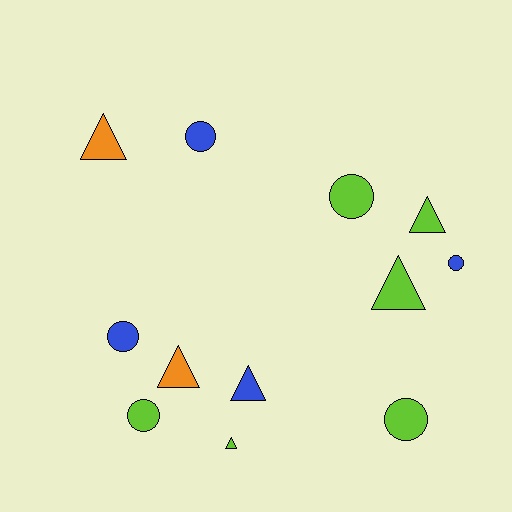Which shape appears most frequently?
Circle, with 6 objects.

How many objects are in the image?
There are 12 objects.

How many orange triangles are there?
There are 2 orange triangles.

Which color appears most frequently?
Lime, with 6 objects.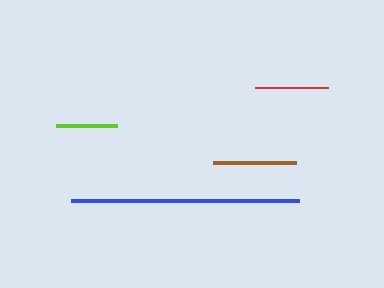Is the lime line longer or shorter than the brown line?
The brown line is longer than the lime line.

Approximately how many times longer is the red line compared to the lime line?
The red line is approximately 1.2 times the length of the lime line.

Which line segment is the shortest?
The lime line is the shortest at approximately 61 pixels.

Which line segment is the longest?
The blue line is the longest at approximately 228 pixels.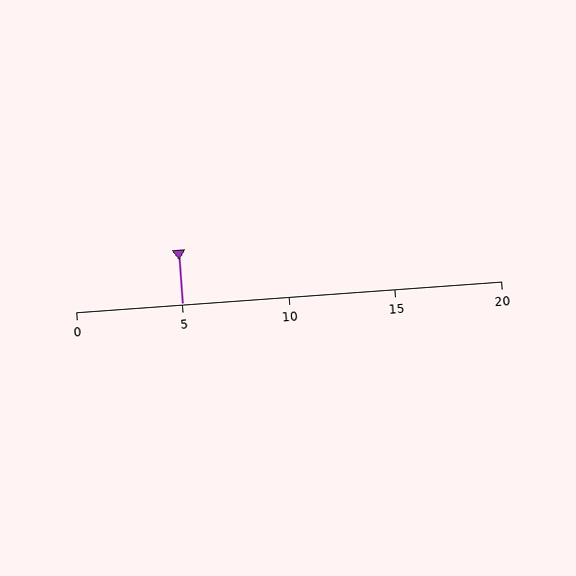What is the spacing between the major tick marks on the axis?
The major ticks are spaced 5 apart.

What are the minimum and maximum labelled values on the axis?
The axis runs from 0 to 20.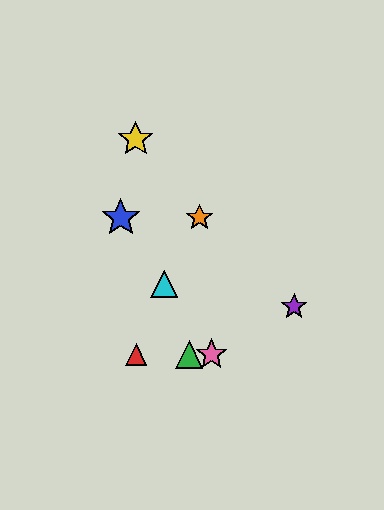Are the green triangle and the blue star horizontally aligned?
No, the green triangle is at y≈354 and the blue star is at y≈218.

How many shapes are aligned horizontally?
3 shapes (the red triangle, the green triangle, the pink star) are aligned horizontally.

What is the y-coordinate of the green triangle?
The green triangle is at y≈354.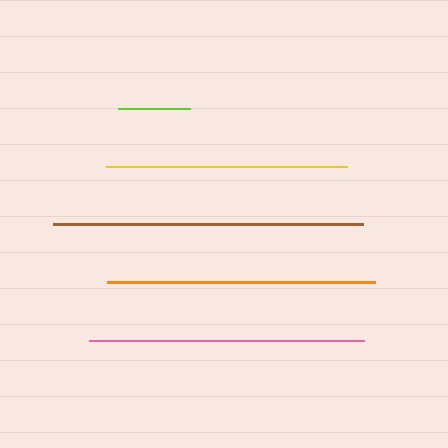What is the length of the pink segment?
The pink segment is approximately 275 pixels long.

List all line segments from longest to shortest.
From longest to shortest: brown, pink, orange, yellow, lime.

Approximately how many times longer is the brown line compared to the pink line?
The brown line is approximately 1.1 times the length of the pink line.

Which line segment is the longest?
The brown line is the longest at approximately 310 pixels.